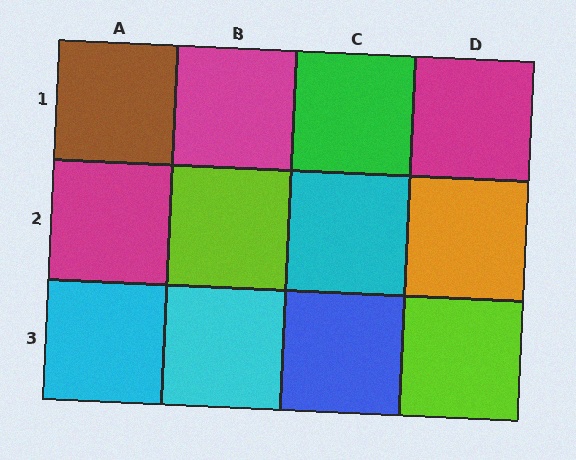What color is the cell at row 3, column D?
Lime.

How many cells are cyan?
3 cells are cyan.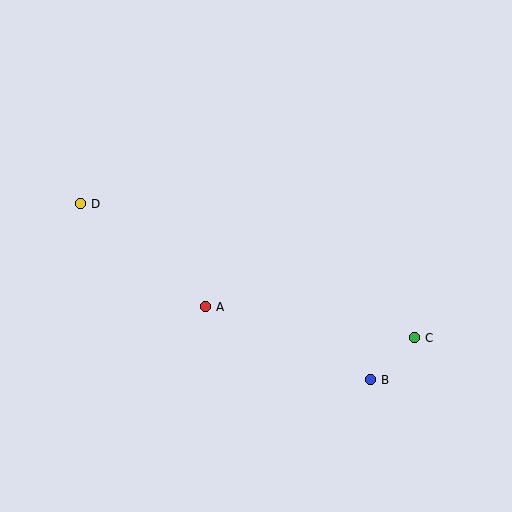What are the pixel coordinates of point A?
Point A is at (205, 307).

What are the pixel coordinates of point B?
Point B is at (370, 380).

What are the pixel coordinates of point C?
Point C is at (414, 338).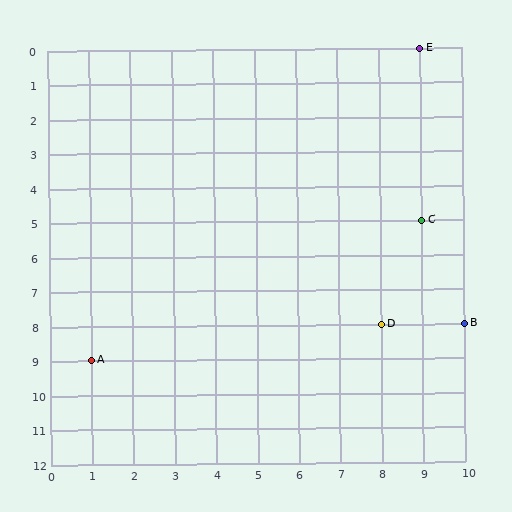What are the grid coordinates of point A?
Point A is at grid coordinates (1, 9).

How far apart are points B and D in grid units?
Points B and D are 2 columns apart.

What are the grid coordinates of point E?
Point E is at grid coordinates (9, 0).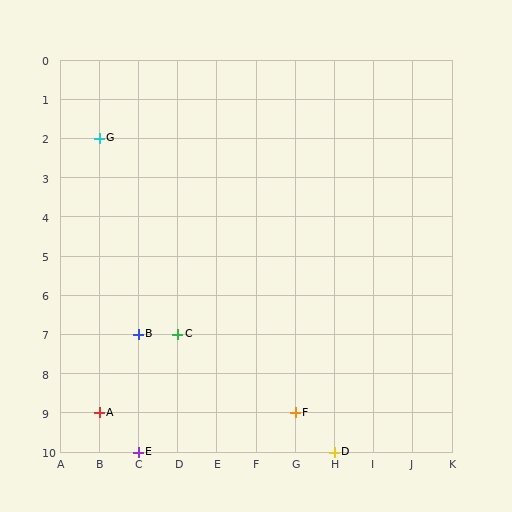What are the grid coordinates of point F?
Point F is at grid coordinates (G, 9).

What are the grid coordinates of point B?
Point B is at grid coordinates (C, 7).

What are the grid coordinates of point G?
Point G is at grid coordinates (B, 2).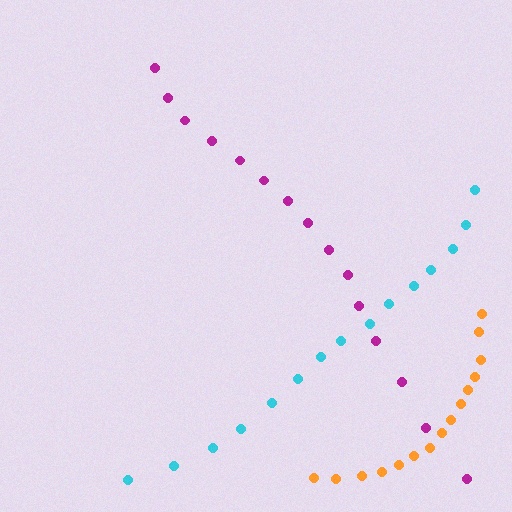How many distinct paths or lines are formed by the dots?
There are 3 distinct paths.